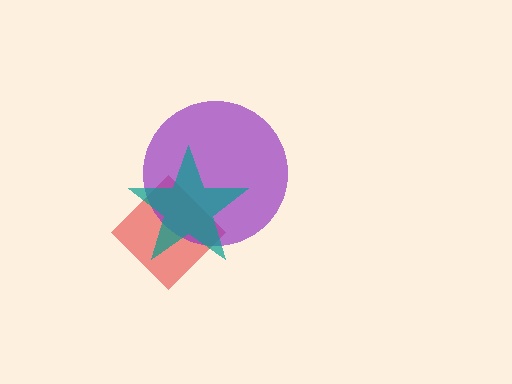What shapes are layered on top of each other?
The layered shapes are: a red diamond, a purple circle, a teal star.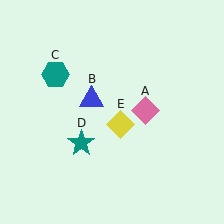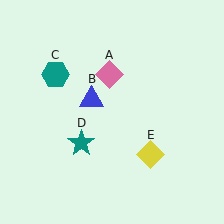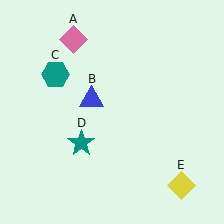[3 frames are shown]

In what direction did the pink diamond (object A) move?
The pink diamond (object A) moved up and to the left.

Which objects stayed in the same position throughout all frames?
Blue triangle (object B) and teal hexagon (object C) and teal star (object D) remained stationary.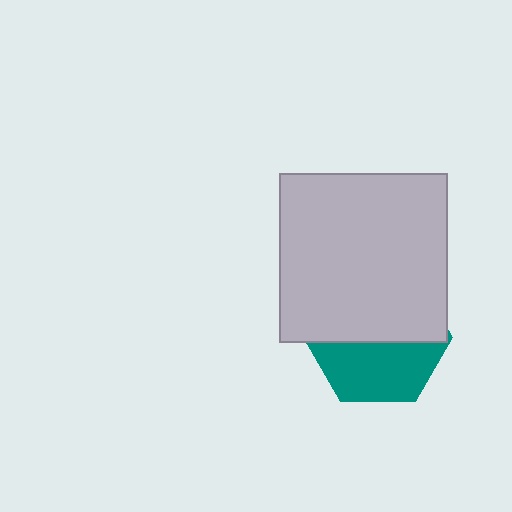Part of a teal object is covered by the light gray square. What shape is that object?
It is a hexagon.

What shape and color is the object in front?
The object in front is a light gray square.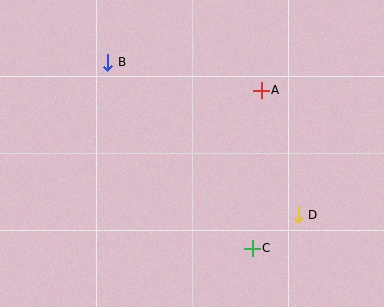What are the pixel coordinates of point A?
Point A is at (261, 90).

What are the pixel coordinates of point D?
Point D is at (298, 215).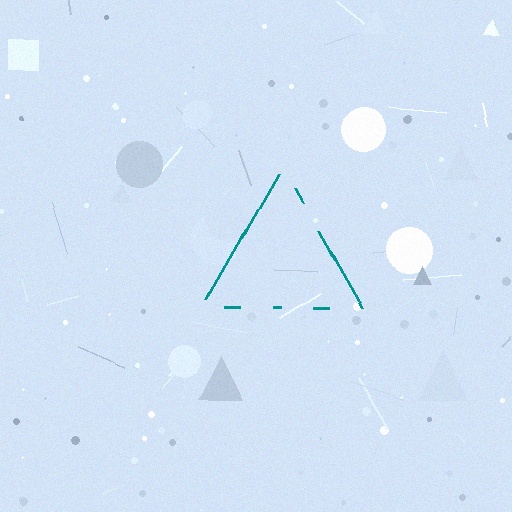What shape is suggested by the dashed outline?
The dashed outline suggests a triangle.